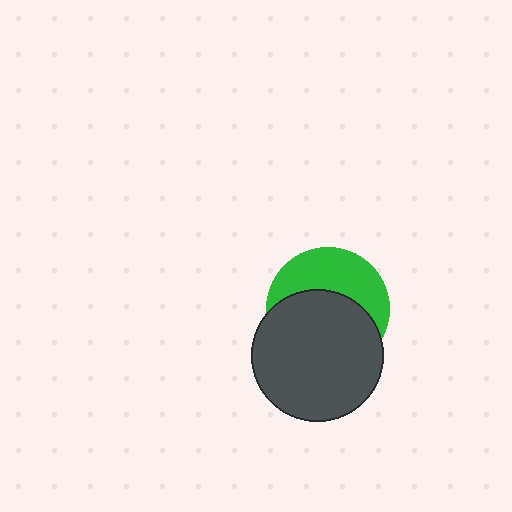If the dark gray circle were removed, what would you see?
You would see the complete green circle.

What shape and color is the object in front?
The object in front is a dark gray circle.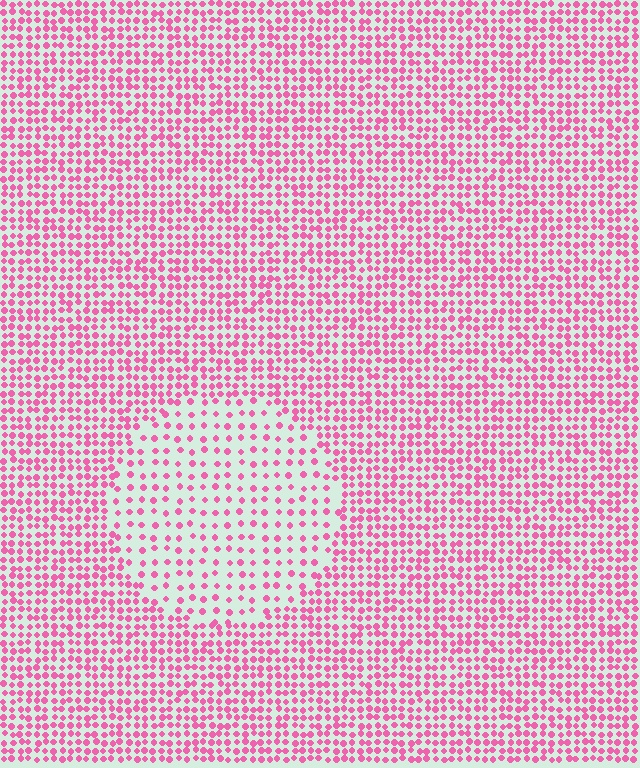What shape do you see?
I see a circle.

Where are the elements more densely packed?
The elements are more densely packed outside the circle boundary.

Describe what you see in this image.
The image contains small pink elements arranged at two different densities. A circle-shaped region is visible where the elements are less densely packed than the surrounding area.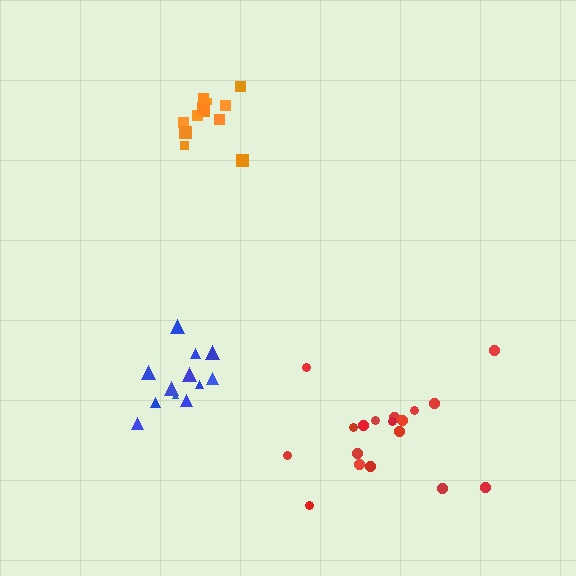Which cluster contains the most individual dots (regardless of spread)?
Red (18).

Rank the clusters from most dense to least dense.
orange, red, blue.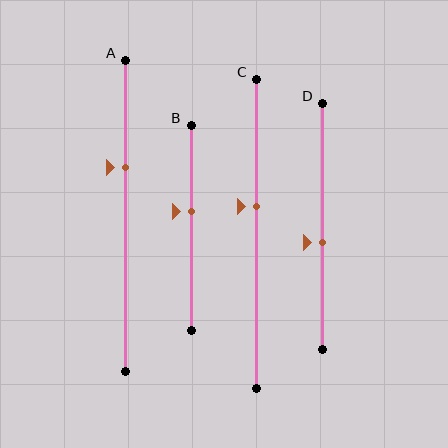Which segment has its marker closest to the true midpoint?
Segment D has its marker closest to the true midpoint.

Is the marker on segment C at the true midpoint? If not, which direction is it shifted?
No, the marker on segment C is shifted upward by about 9% of the segment length.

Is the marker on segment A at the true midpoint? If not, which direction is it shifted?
No, the marker on segment A is shifted upward by about 15% of the segment length.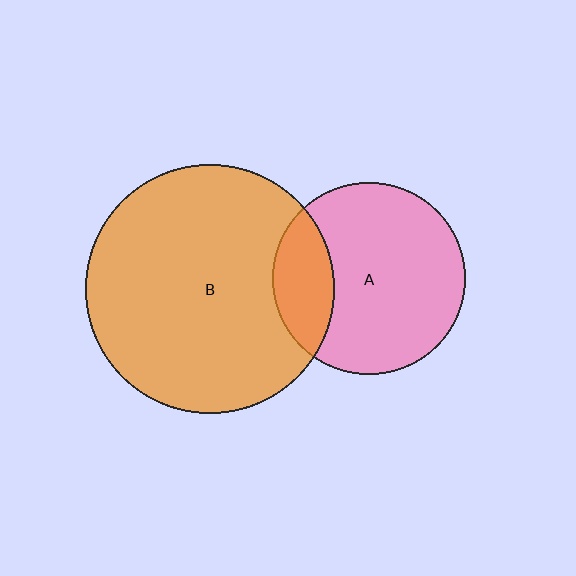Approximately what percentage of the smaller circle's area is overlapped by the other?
Approximately 20%.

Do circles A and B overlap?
Yes.